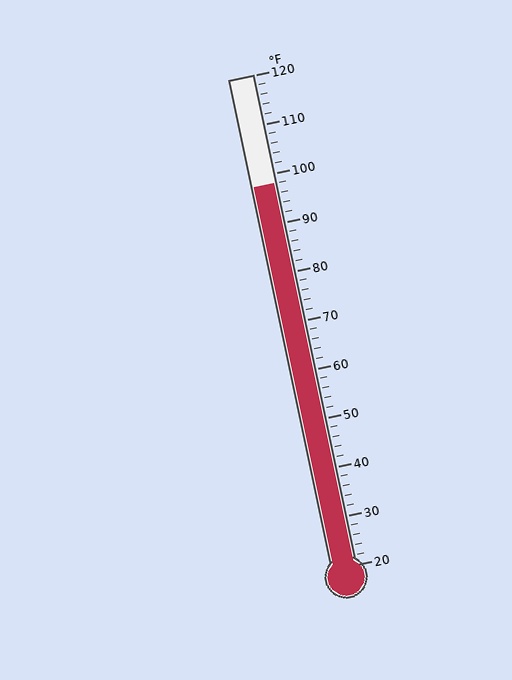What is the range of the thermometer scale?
The thermometer scale ranges from 20°F to 120°F.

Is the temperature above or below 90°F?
The temperature is above 90°F.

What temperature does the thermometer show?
The thermometer shows approximately 98°F.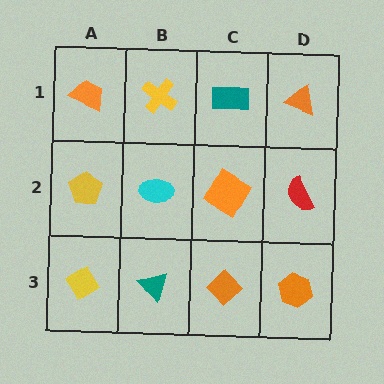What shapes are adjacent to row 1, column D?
A red semicircle (row 2, column D), a teal rectangle (row 1, column C).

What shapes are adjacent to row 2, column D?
An orange triangle (row 1, column D), an orange hexagon (row 3, column D), an orange diamond (row 2, column C).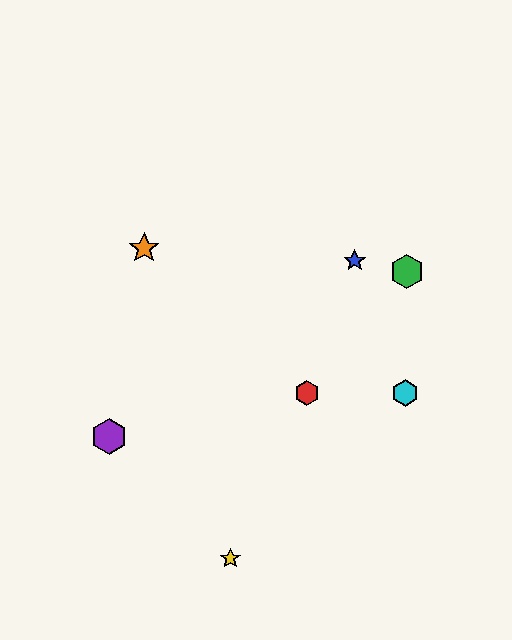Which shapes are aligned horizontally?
The red hexagon, the cyan hexagon are aligned horizontally.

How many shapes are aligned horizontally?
2 shapes (the red hexagon, the cyan hexagon) are aligned horizontally.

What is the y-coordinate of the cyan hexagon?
The cyan hexagon is at y≈393.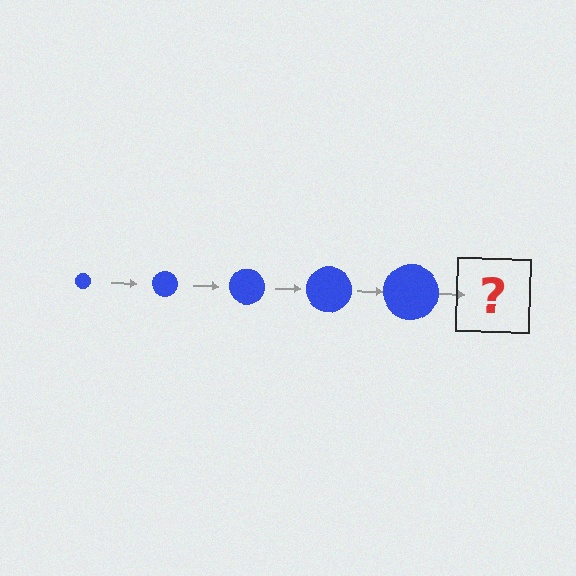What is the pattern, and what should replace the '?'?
The pattern is that the circle gets progressively larger each step. The '?' should be a blue circle, larger than the previous one.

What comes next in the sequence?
The next element should be a blue circle, larger than the previous one.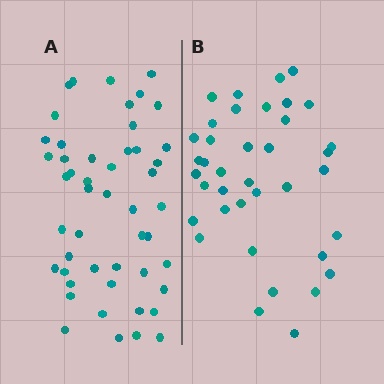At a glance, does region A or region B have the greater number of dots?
Region A (the left region) has more dots.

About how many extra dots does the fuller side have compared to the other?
Region A has roughly 12 or so more dots than region B.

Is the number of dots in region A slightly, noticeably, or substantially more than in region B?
Region A has noticeably more, but not dramatically so. The ratio is roughly 1.3 to 1.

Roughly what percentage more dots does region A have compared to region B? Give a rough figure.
About 30% more.